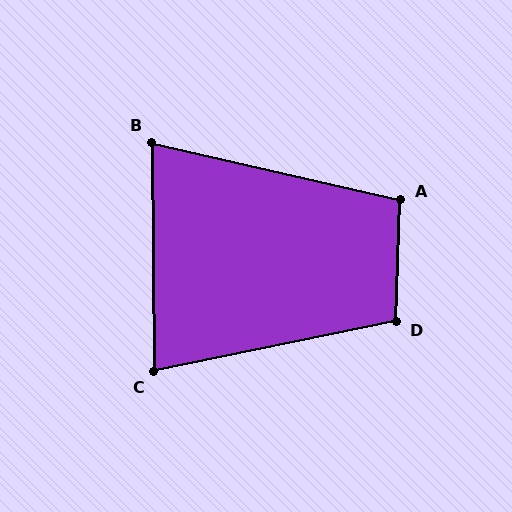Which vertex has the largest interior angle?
D, at approximately 104 degrees.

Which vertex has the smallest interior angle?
B, at approximately 76 degrees.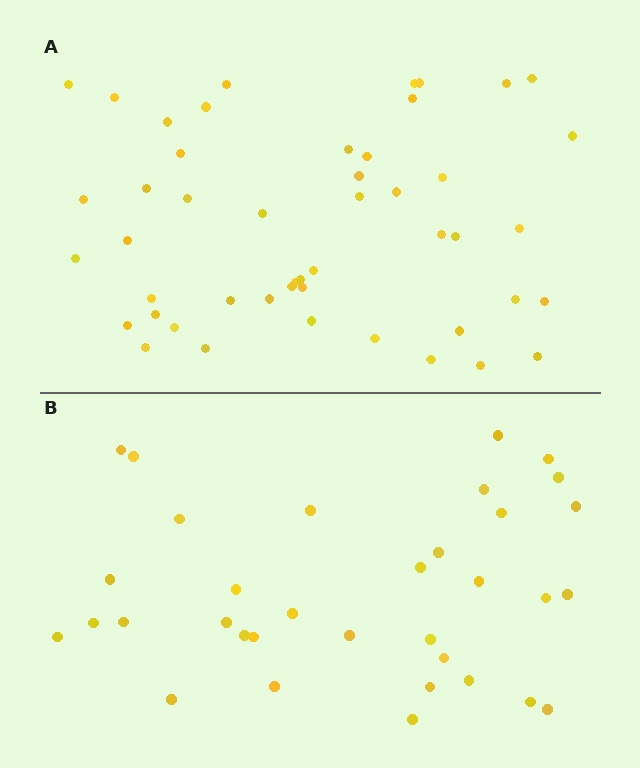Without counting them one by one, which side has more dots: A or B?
Region A (the top region) has more dots.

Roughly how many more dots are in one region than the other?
Region A has approximately 15 more dots than region B.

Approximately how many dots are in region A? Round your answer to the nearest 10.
About 50 dots. (The exact count is 48, which rounds to 50.)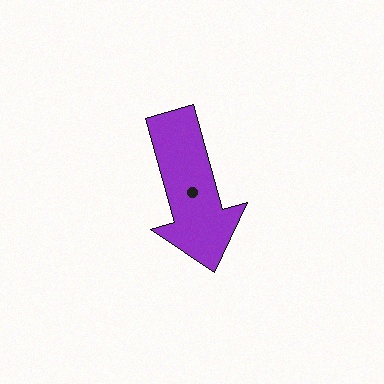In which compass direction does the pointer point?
South.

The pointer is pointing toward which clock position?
Roughly 5 o'clock.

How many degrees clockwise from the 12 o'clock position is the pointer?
Approximately 164 degrees.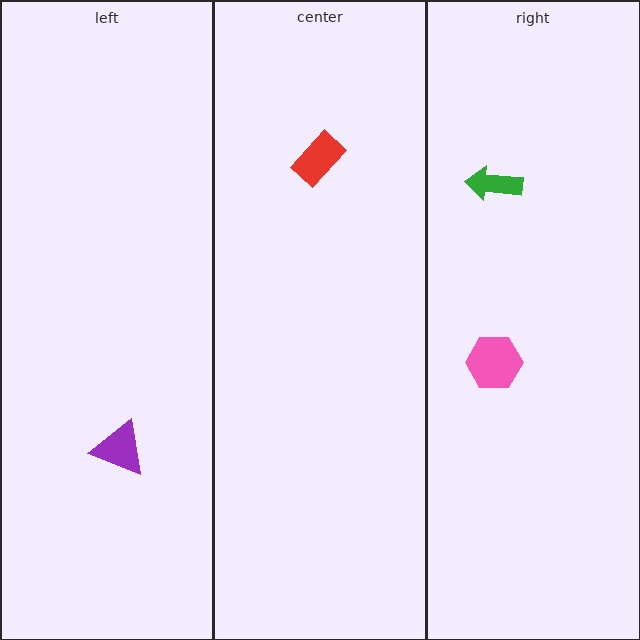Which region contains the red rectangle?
The center region.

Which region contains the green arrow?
The right region.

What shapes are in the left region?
The purple triangle.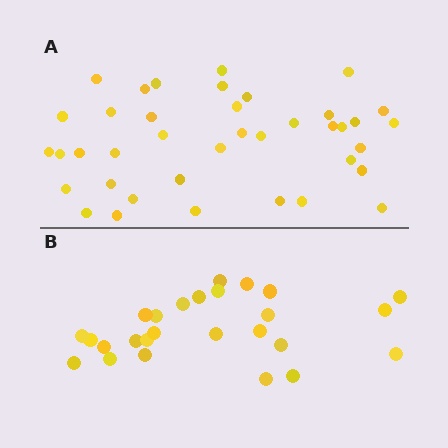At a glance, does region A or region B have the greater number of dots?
Region A (the top region) has more dots.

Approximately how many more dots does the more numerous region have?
Region A has approximately 15 more dots than region B.